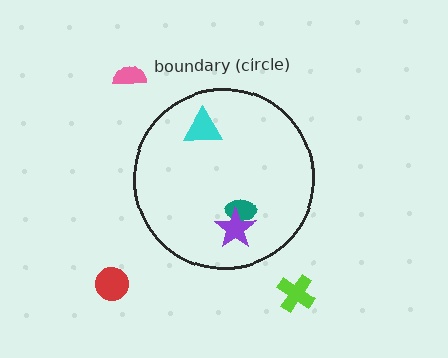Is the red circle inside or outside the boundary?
Outside.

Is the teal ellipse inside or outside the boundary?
Inside.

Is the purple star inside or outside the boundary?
Inside.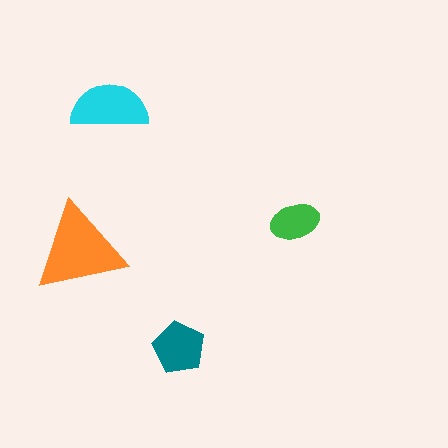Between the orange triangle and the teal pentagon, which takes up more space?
The orange triangle.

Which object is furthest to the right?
The green ellipse is rightmost.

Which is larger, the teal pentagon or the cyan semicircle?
The cyan semicircle.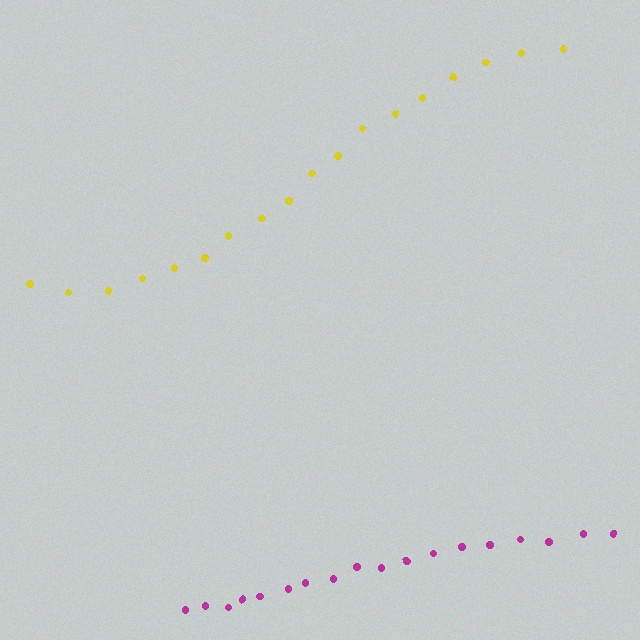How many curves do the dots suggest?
There are 2 distinct paths.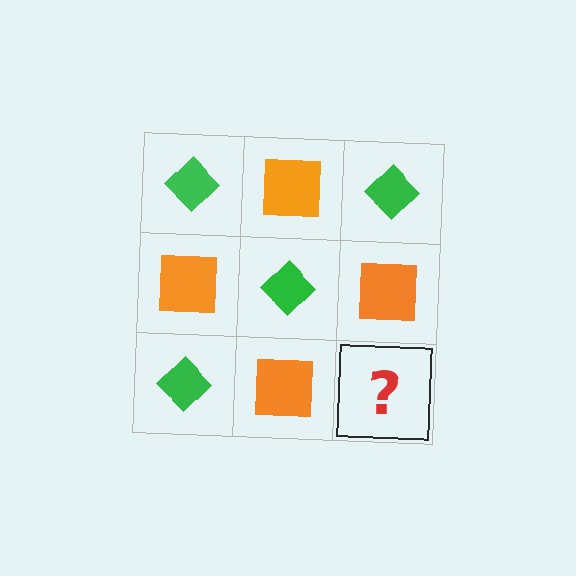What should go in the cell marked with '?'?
The missing cell should contain a green diamond.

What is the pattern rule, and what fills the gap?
The rule is that it alternates green diamond and orange square in a checkerboard pattern. The gap should be filled with a green diamond.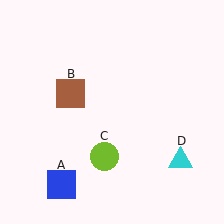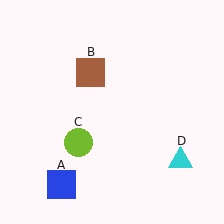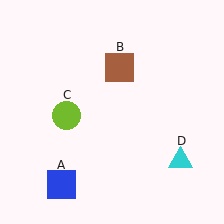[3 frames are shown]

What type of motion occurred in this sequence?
The brown square (object B), lime circle (object C) rotated clockwise around the center of the scene.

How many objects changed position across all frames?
2 objects changed position: brown square (object B), lime circle (object C).